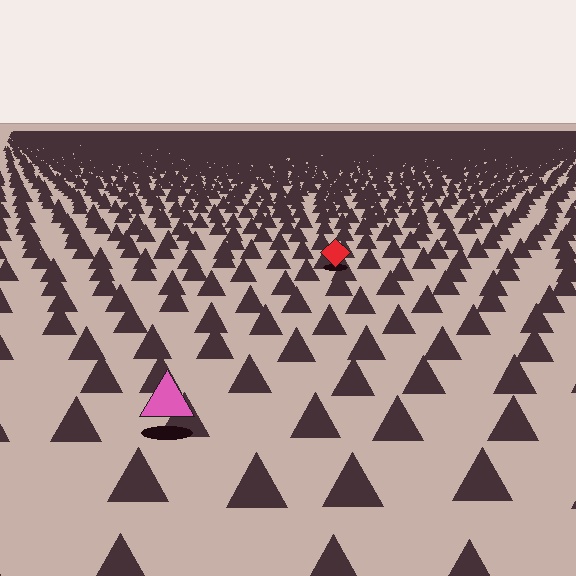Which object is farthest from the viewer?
The red diamond is farthest from the viewer. It appears smaller and the ground texture around it is denser.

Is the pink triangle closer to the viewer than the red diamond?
Yes. The pink triangle is closer — you can tell from the texture gradient: the ground texture is coarser near it.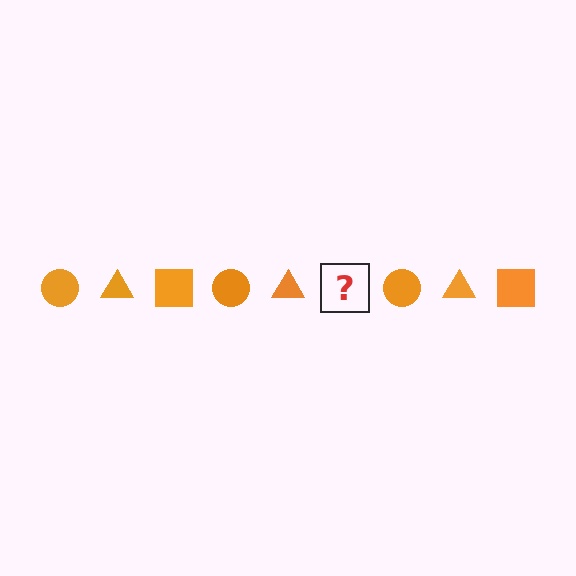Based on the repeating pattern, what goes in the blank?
The blank should be an orange square.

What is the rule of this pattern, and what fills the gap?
The rule is that the pattern cycles through circle, triangle, square shapes in orange. The gap should be filled with an orange square.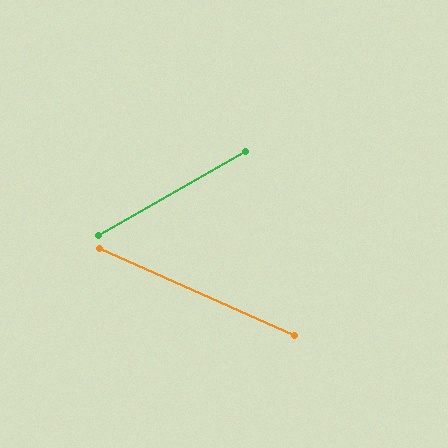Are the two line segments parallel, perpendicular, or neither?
Neither parallel nor perpendicular — they differ by about 54°.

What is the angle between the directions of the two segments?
Approximately 54 degrees.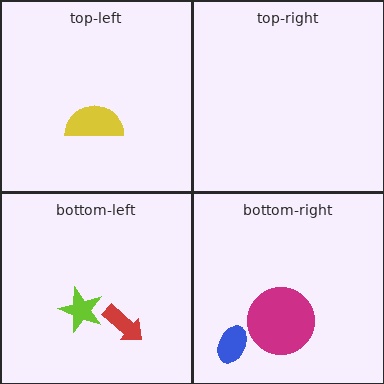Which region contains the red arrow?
The bottom-left region.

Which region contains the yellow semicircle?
The top-left region.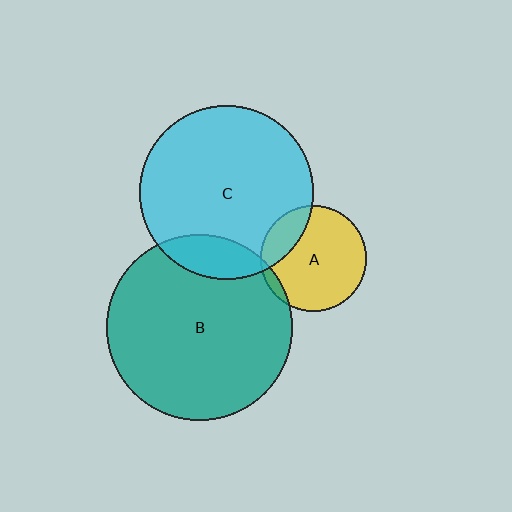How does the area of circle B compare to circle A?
Approximately 3.1 times.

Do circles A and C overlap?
Yes.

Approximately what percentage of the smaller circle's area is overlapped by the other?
Approximately 20%.